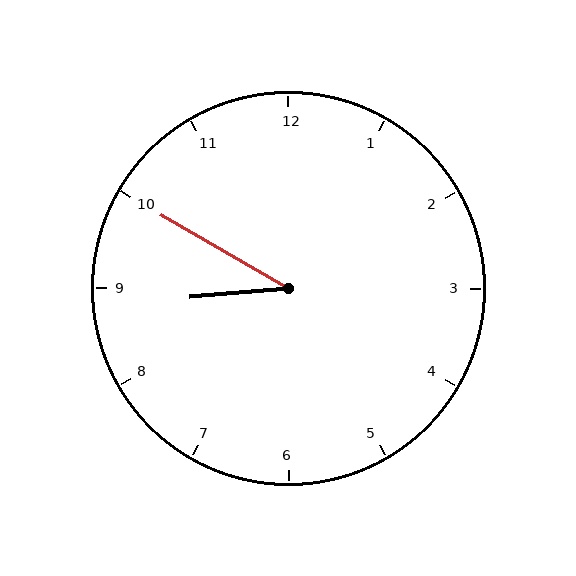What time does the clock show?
8:50.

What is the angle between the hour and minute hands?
Approximately 35 degrees.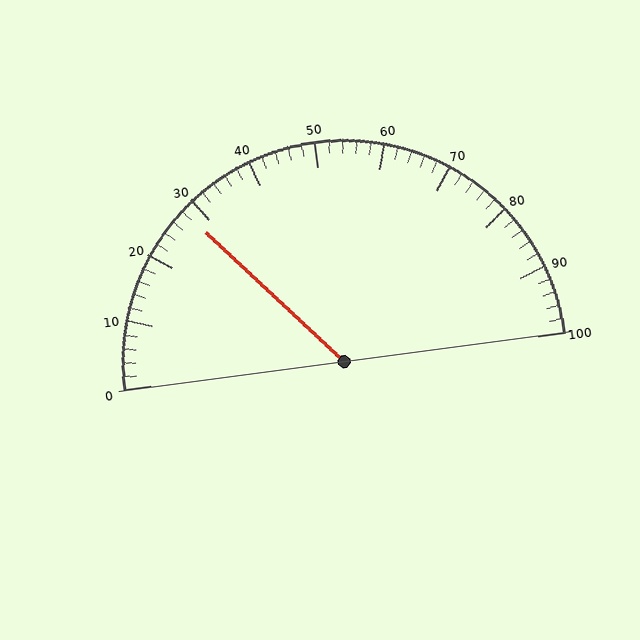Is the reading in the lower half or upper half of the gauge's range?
The reading is in the lower half of the range (0 to 100).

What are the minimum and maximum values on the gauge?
The gauge ranges from 0 to 100.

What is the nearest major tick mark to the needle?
The nearest major tick mark is 30.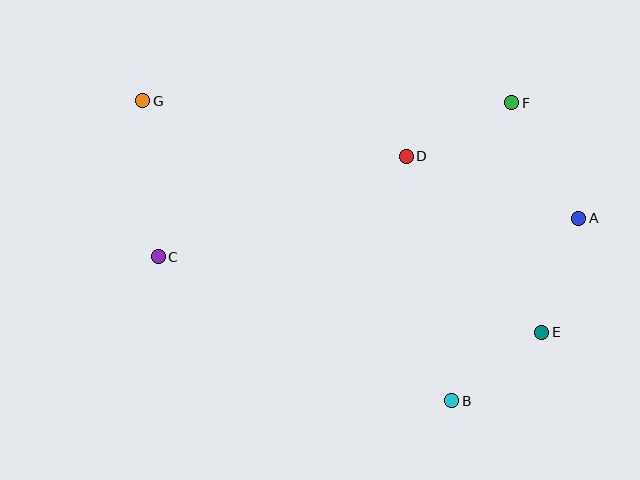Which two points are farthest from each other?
Points E and G are farthest from each other.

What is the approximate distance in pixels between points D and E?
The distance between D and E is approximately 222 pixels.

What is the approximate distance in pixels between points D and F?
The distance between D and F is approximately 118 pixels.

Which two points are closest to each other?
Points B and E are closest to each other.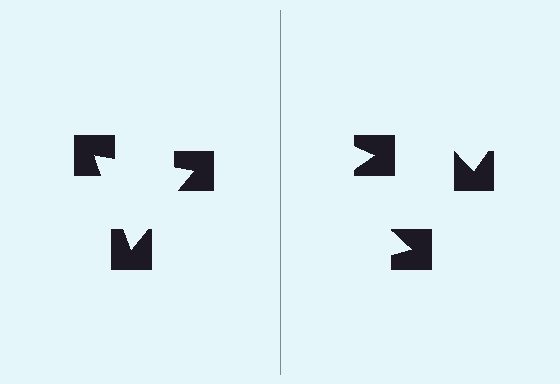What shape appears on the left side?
An illusory triangle.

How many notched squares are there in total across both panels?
6 — 3 on each side.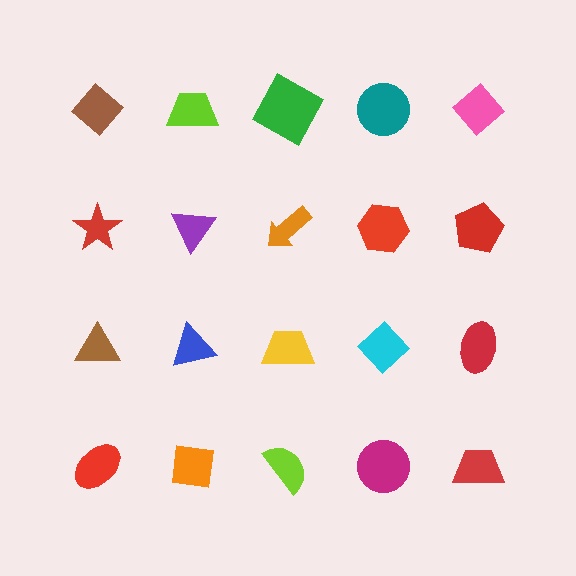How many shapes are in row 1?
5 shapes.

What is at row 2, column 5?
A red pentagon.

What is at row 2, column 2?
A purple triangle.